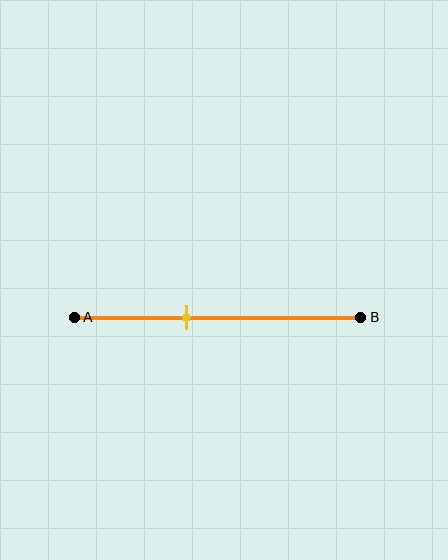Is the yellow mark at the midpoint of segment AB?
No, the mark is at about 40% from A, not at the 50% midpoint.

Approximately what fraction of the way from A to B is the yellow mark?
The yellow mark is approximately 40% of the way from A to B.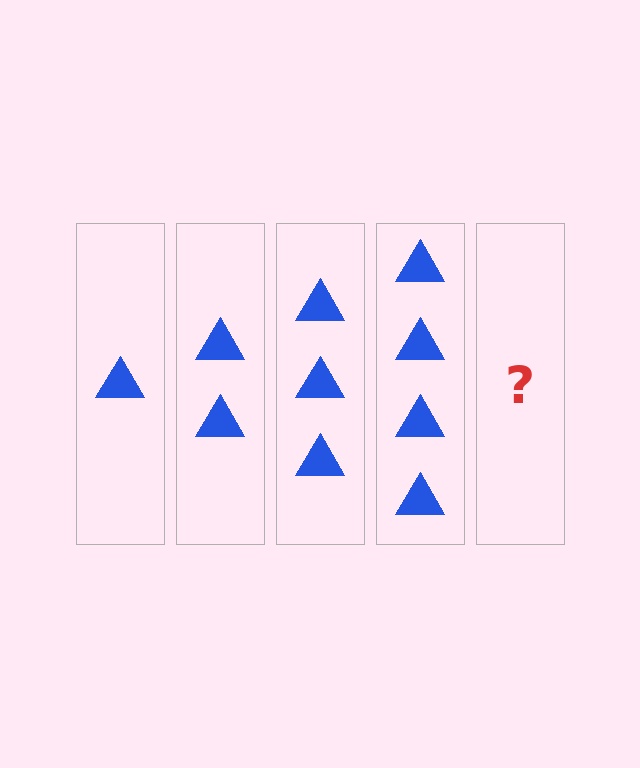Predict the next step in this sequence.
The next step is 5 triangles.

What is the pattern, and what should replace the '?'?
The pattern is that each step adds one more triangle. The '?' should be 5 triangles.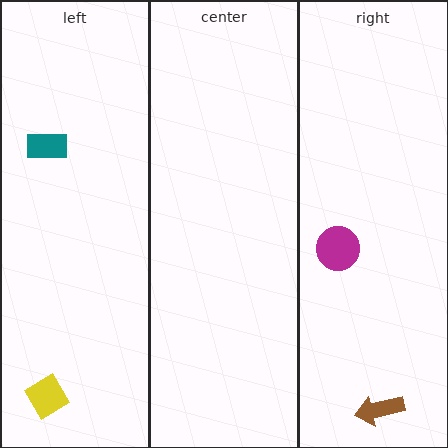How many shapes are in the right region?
2.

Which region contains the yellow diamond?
The left region.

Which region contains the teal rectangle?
The left region.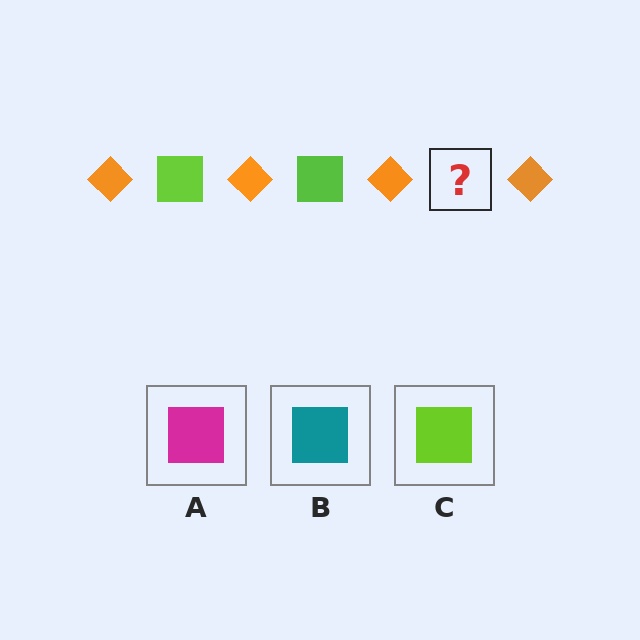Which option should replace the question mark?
Option C.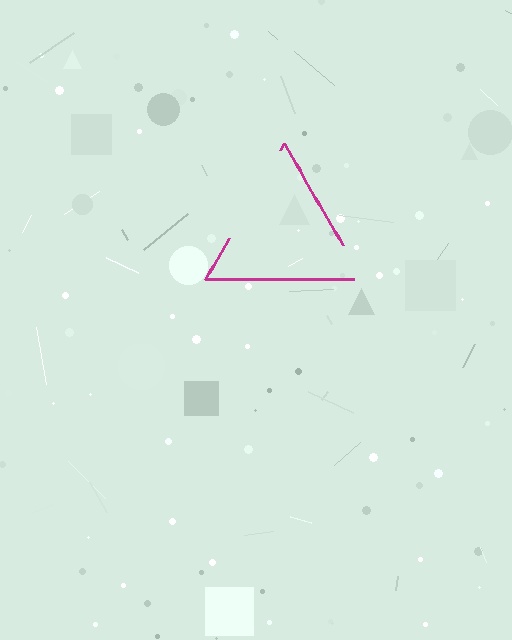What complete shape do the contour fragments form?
The contour fragments form a triangle.